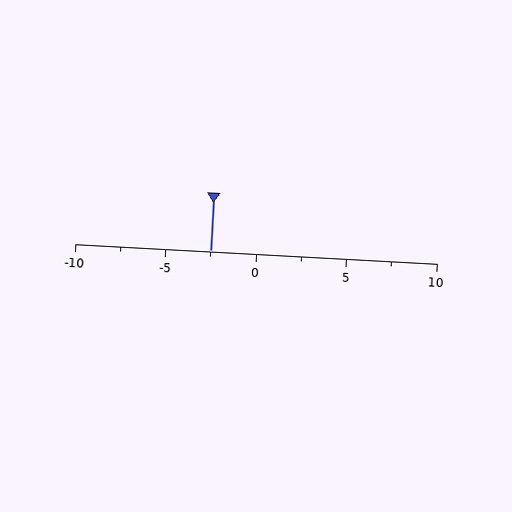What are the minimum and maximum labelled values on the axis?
The axis runs from -10 to 10.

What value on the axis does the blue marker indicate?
The marker indicates approximately -2.5.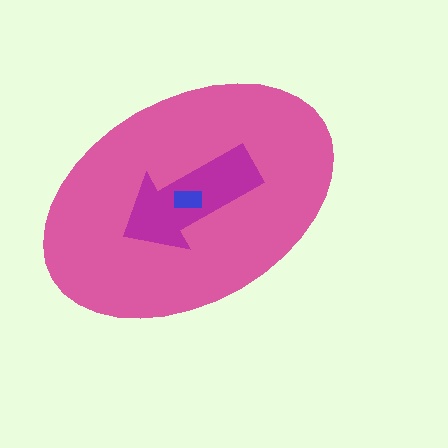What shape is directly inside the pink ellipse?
The magenta arrow.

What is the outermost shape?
The pink ellipse.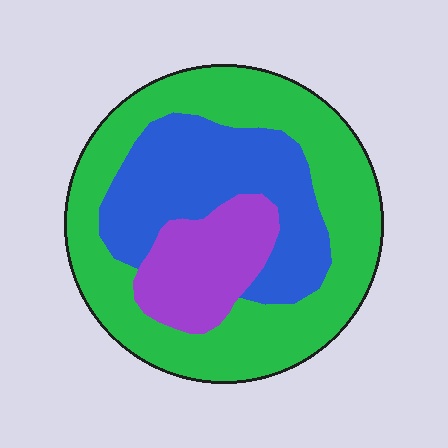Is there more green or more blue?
Green.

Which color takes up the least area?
Purple, at roughly 15%.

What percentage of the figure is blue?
Blue takes up about one third (1/3) of the figure.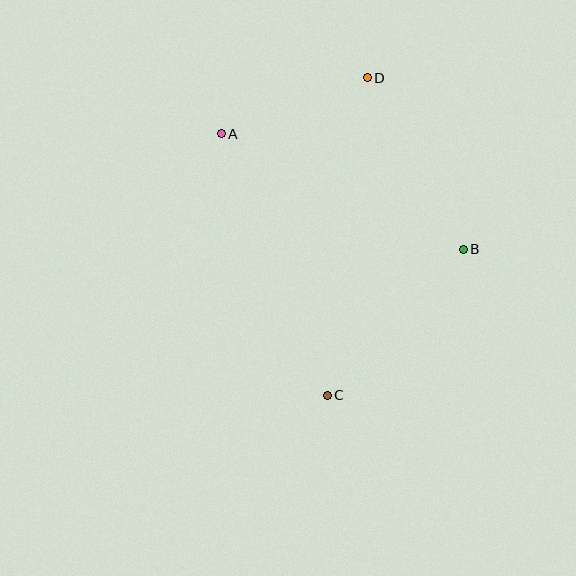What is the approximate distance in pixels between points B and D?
The distance between B and D is approximately 197 pixels.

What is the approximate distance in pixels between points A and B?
The distance between A and B is approximately 268 pixels.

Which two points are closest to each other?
Points A and D are closest to each other.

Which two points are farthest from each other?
Points C and D are farthest from each other.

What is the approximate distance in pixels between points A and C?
The distance between A and C is approximately 282 pixels.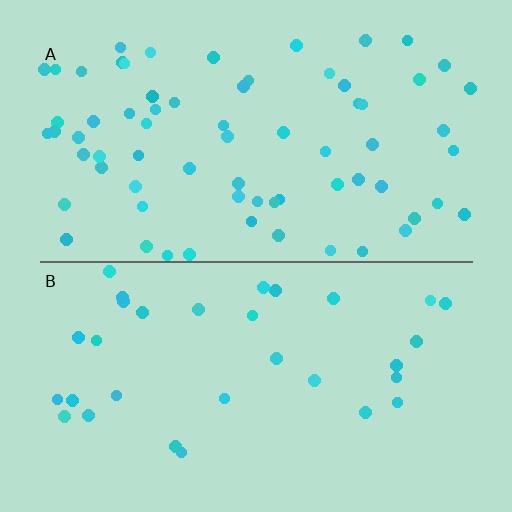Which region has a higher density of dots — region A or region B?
A (the top).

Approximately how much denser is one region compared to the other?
Approximately 2.2× — region A over region B.